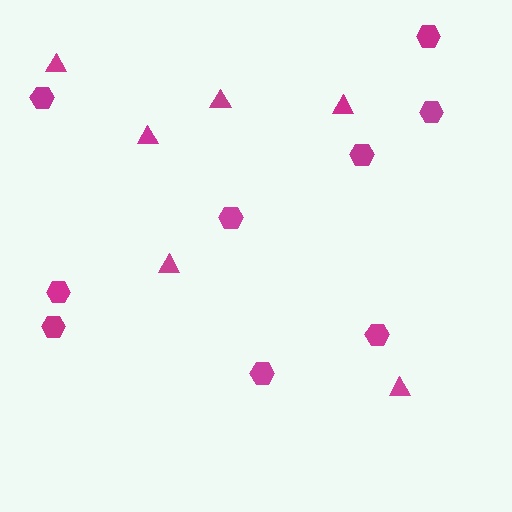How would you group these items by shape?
There are 2 groups: one group of hexagons (9) and one group of triangles (6).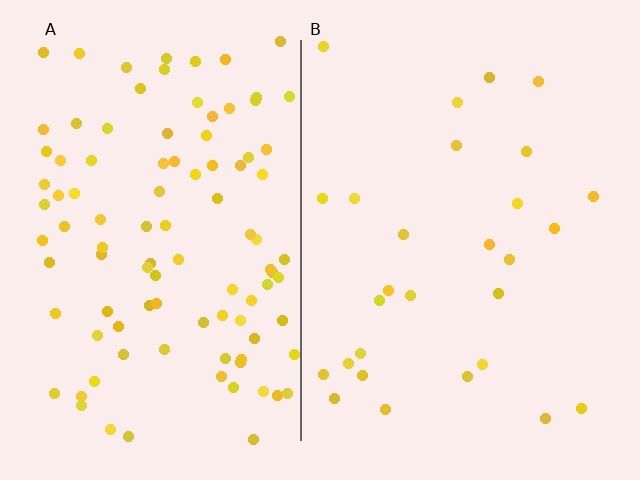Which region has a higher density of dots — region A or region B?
A (the left).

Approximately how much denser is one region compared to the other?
Approximately 3.6× — region A over region B.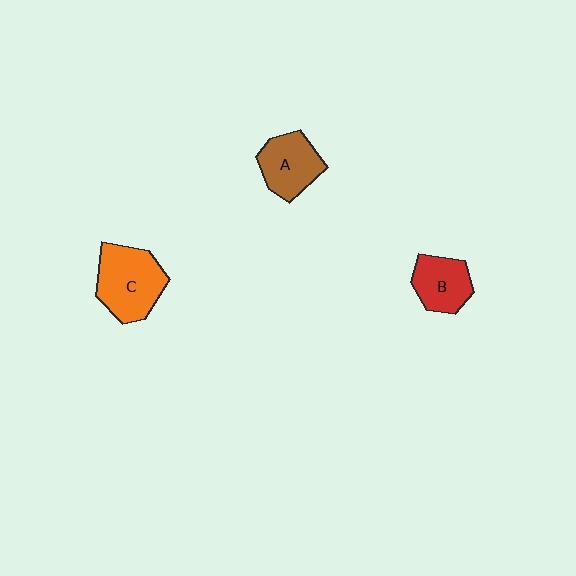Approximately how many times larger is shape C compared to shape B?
Approximately 1.5 times.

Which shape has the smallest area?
Shape B (red).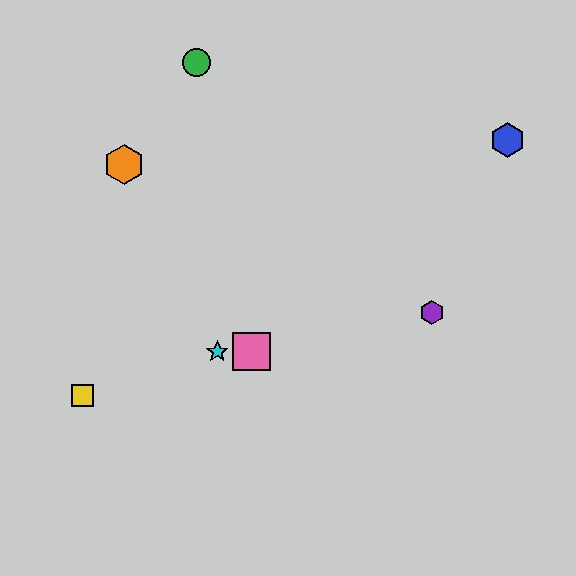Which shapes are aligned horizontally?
The red circle, the cyan star, the pink square are aligned horizontally.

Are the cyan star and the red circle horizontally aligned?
Yes, both are at y≈352.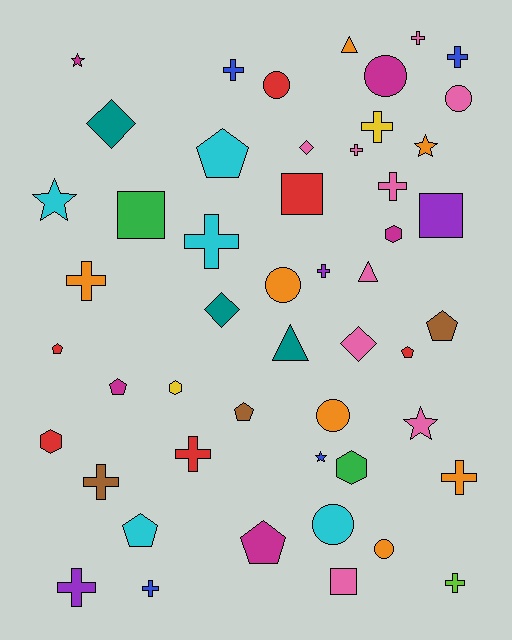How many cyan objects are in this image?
There are 5 cyan objects.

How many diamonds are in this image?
There are 4 diamonds.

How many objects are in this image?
There are 50 objects.